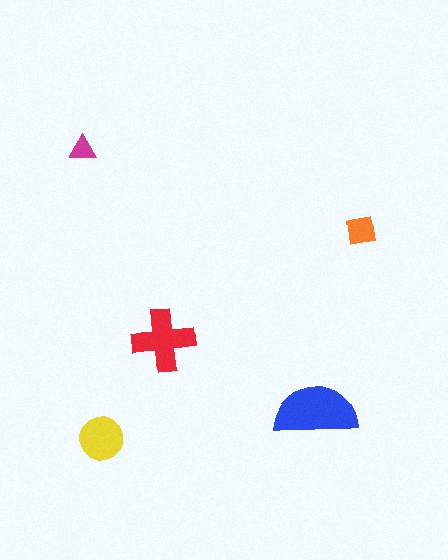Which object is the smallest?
The magenta triangle.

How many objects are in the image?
There are 5 objects in the image.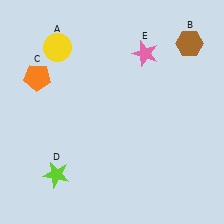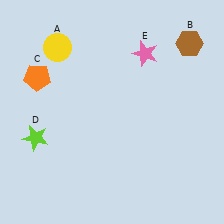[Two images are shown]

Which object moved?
The lime star (D) moved up.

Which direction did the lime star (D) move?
The lime star (D) moved up.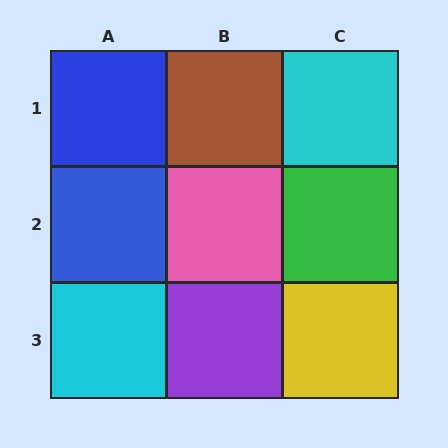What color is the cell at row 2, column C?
Green.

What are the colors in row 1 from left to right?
Blue, brown, cyan.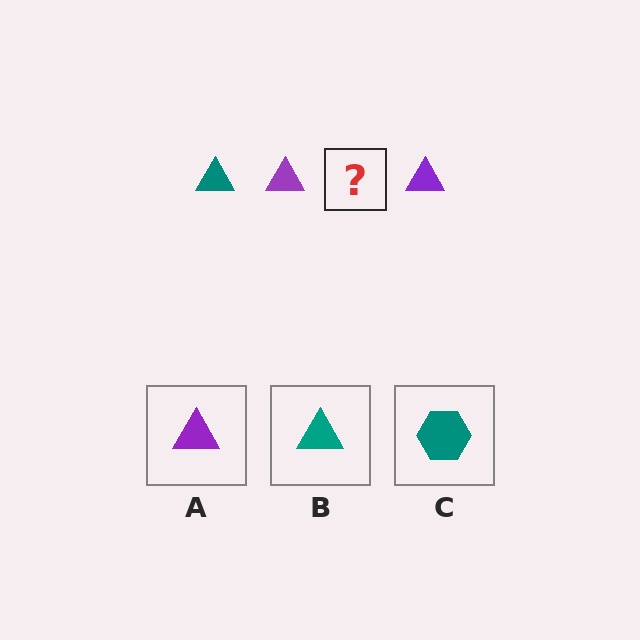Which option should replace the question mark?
Option B.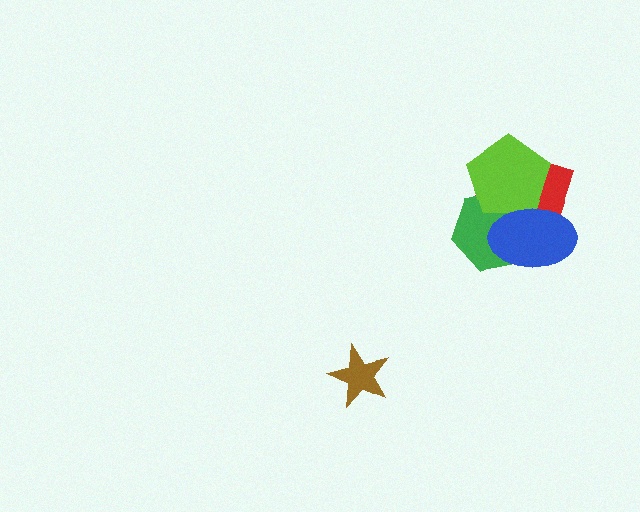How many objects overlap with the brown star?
0 objects overlap with the brown star.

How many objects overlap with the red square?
3 objects overlap with the red square.